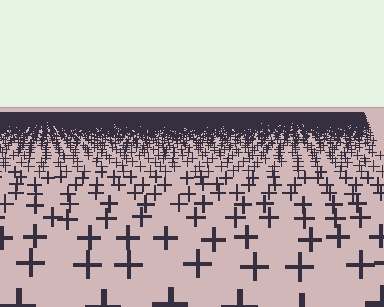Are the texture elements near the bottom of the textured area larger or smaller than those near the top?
Larger. Near the bottom, elements are closer to the viewer and appear at a bigger on-screen size.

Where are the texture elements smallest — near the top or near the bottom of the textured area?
Near the top.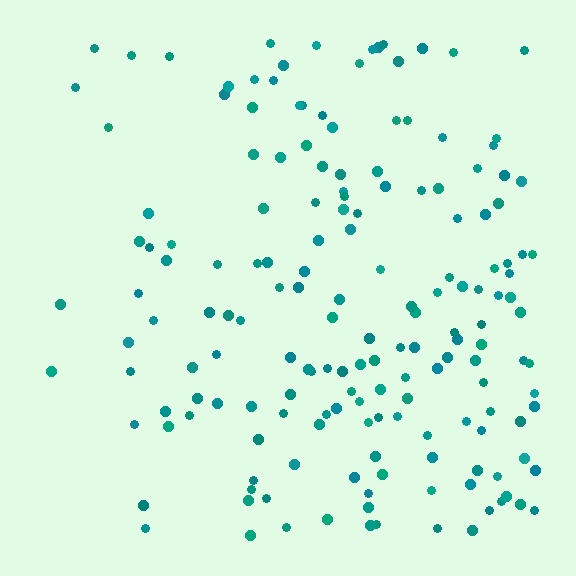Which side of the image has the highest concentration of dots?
The right.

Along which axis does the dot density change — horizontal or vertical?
Horizontal.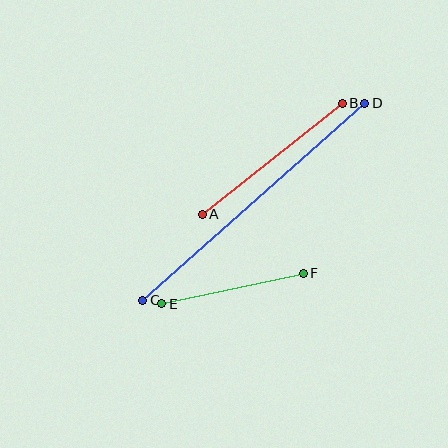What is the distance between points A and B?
The distance is approximately 179 pixels.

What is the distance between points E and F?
The distance is approximately 144 pixels.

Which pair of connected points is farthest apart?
Points C and D are farthest apart.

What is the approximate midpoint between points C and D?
The midpoint is at approximately (254, 202) pixels.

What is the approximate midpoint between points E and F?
The midpoint is at approximately (233, 288) pixels.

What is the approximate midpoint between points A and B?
The midpoint is at approximately (272, 159) pixels.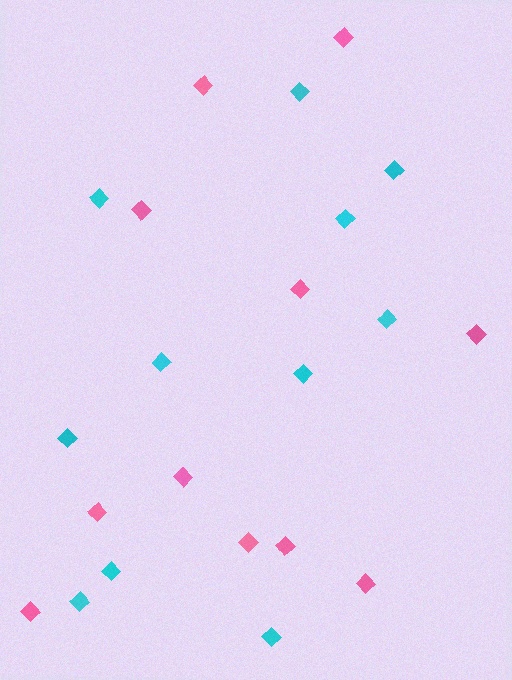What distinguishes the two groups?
There are 2 groups: one group of cyan diamonds (11) and one group of pink diamonds (11).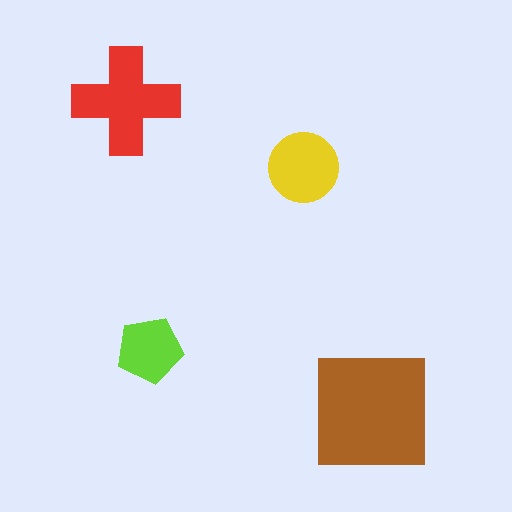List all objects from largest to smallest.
The brown square, the red cross, the yellow circle, the lime pentagon.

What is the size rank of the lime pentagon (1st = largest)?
4th.